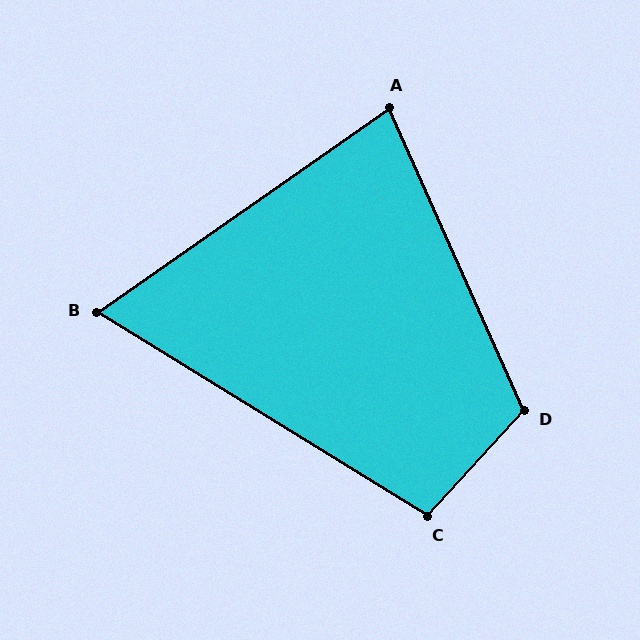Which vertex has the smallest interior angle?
B, at approximately 67 degrees.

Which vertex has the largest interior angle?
D, at approximately 113 degrees.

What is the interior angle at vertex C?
Approximately 101 degrees (obtuse).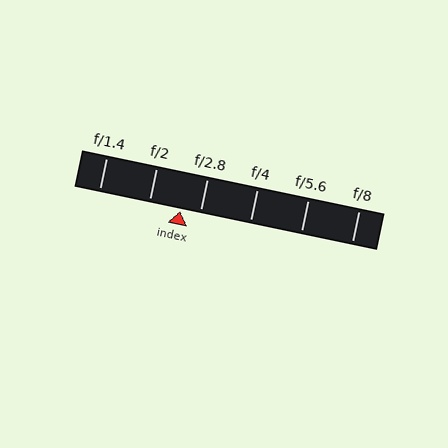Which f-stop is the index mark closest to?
The index mark is closest to f/2.8.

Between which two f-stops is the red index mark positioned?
The index mark is between f/2 and f/2.8.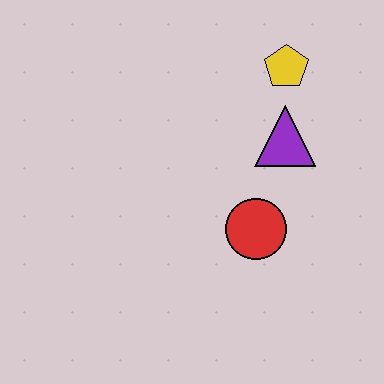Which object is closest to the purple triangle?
The yellow pentagon is closest to the purple triangle.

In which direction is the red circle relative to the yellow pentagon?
The red circle is below the yellow pentagon.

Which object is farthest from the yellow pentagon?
The red circle is farthest from the yellow pentagon.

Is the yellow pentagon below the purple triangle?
No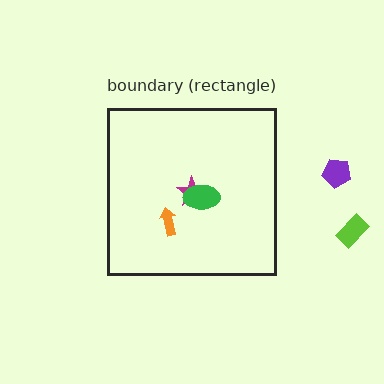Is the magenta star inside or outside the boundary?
Inside.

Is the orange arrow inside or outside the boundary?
Inside.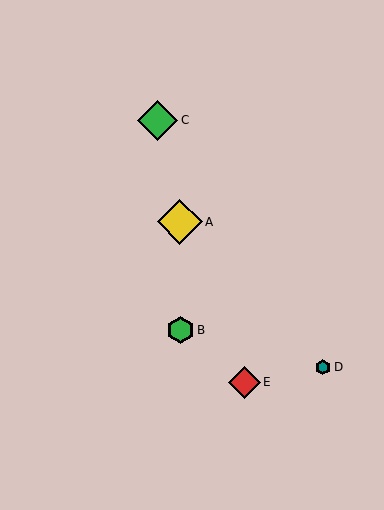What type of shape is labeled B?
Shape B is a green hexagon.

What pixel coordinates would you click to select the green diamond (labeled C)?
Click at (158, 120) to select the green diamond C.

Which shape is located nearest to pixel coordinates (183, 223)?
The yellow diamond (labeled A) at (180, 222) is nearest to that location.